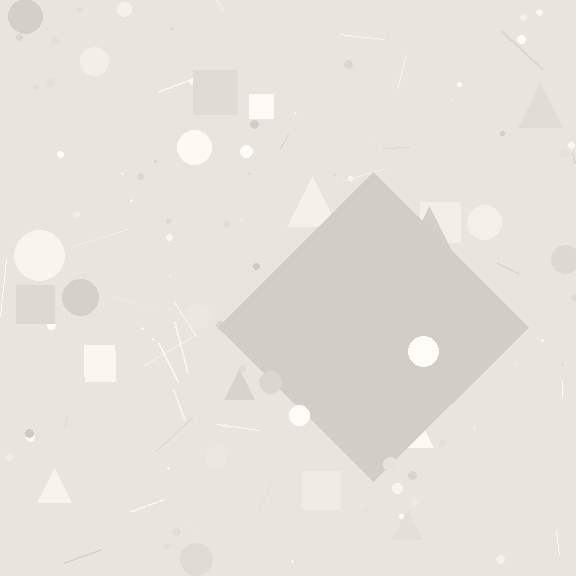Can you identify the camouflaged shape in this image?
The camouflaged shape is a diamond.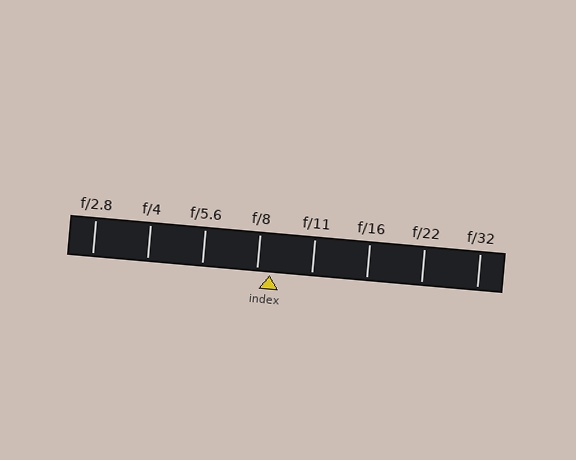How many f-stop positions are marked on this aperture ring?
There are 8 f-stop positions marked.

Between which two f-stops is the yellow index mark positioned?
The index mark is between f/8 and f/11.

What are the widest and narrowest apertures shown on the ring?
The widest aperture shown is f/2.8 and the narrowest is f/32.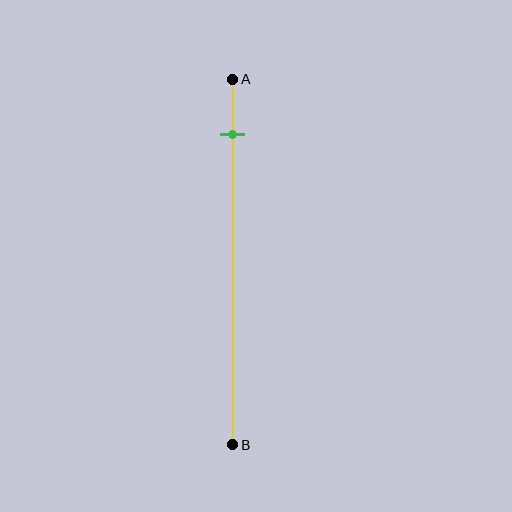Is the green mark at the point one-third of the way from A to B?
No, the mark is at about 15% from A, not at the 33% one-third point.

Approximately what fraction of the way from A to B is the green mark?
The green mark is approximately 15% of the way from A to B.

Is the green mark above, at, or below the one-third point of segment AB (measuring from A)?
The green mark is above the one-third point of segment AB.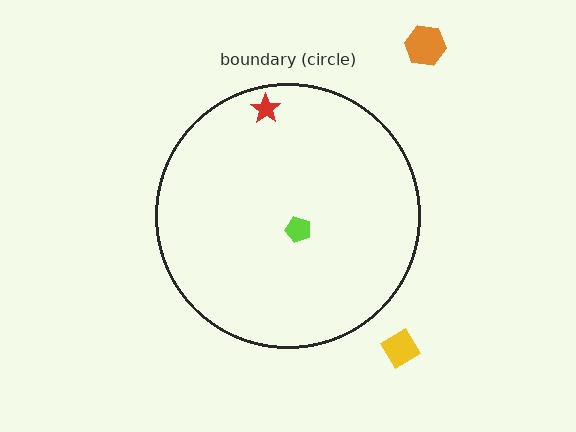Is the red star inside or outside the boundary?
Inside.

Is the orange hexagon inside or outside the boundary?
Outside.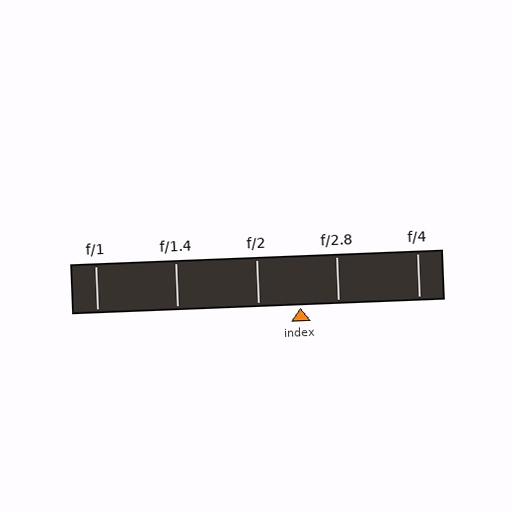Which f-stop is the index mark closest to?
The index mark is closest to f/2.8.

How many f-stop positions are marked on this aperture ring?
There are 5 f-stop positions marked.